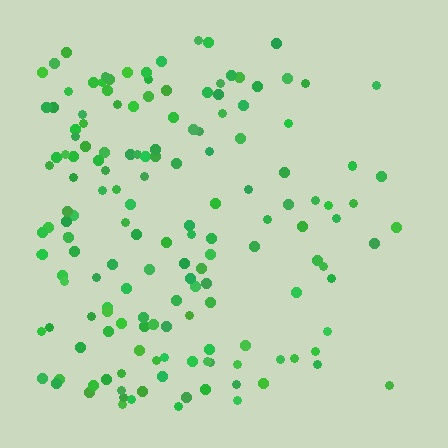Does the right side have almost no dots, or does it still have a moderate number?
Still a moderate number, just noticeably fewer than the left.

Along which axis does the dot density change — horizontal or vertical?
Horizontal.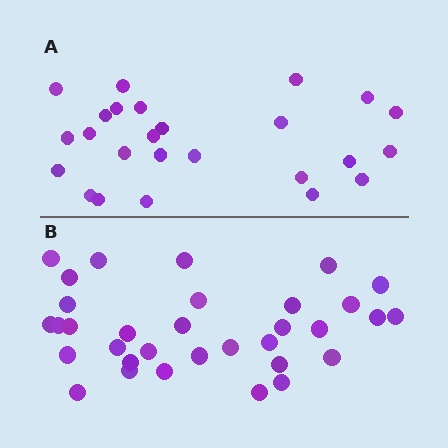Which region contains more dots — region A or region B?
Region B (the bottom region) has more dots.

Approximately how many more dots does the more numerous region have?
Region B has roughly 8 or so more dots than region A.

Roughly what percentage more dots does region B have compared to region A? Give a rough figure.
About 30% more.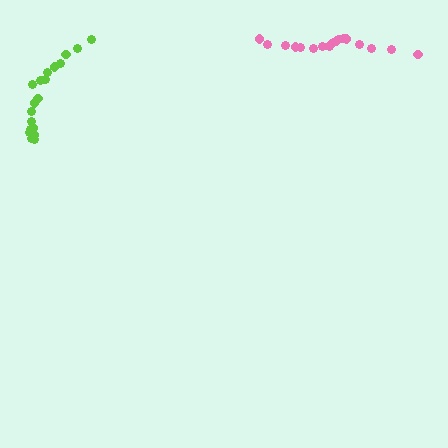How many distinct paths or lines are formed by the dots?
There are 2 distinct paths.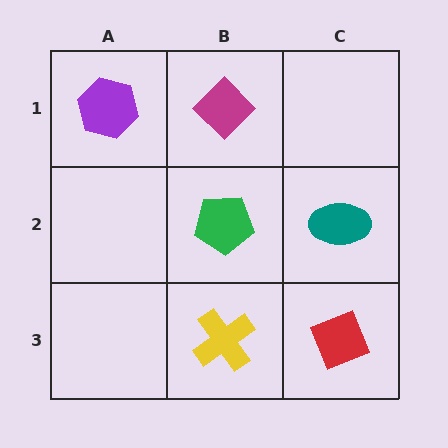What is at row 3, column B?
A yellow cross.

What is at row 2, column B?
A green pentagon.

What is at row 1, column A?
A purple hexagon.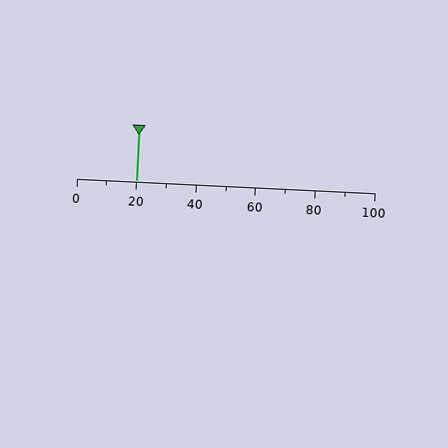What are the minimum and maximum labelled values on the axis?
The axis runs from 0 to 100.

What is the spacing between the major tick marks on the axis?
The major ticks are spaced 20 apart.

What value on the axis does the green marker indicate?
The marker indicates approximately 20.